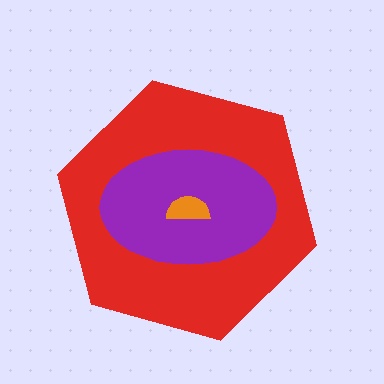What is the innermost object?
The orange semicircle.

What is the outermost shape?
The red hexagon.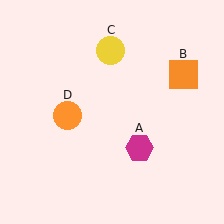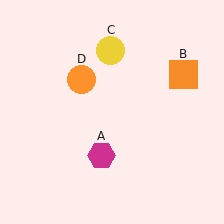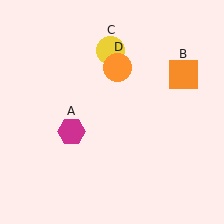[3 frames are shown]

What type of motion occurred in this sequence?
The magenta hexagon (object A), orange circle (object D) rotated clockwise around the center of the scene.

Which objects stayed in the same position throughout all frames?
Orange square (object B) and yellow circle (object C) remained stationary.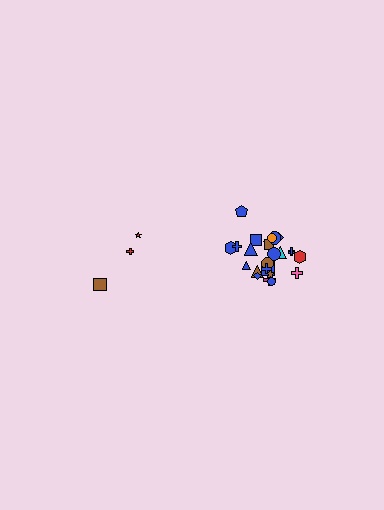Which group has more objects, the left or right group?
The right group.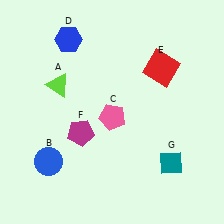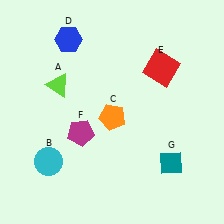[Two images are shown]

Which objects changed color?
B changed from blue to cyan. C changed from pink to orange.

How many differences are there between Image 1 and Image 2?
There are 2 differences between the two images.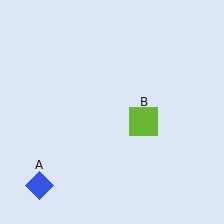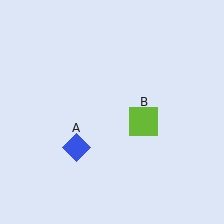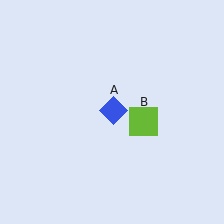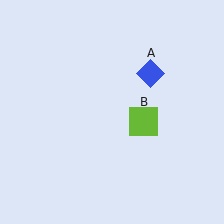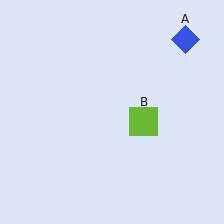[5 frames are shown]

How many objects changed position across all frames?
1 object changed position: blue diamond (object A).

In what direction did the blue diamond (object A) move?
The blue diamond (object A) moved up and to the right.